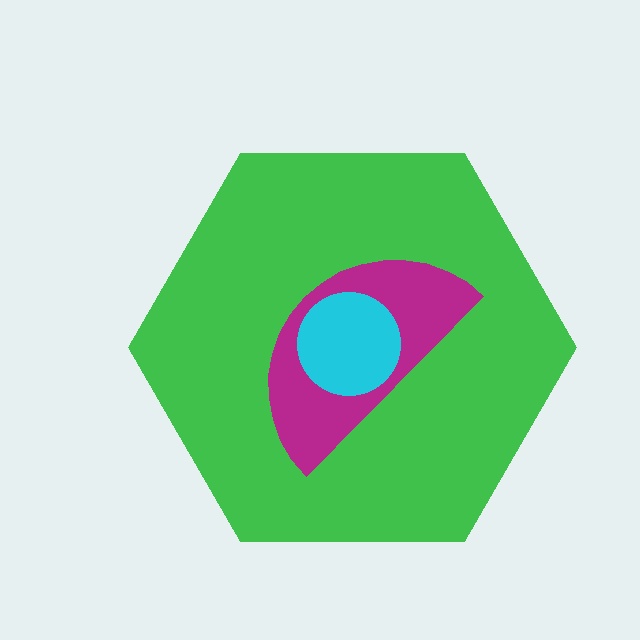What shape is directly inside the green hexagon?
The magenta semicircle.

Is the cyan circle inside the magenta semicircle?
Yes.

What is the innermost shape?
The cyan circle.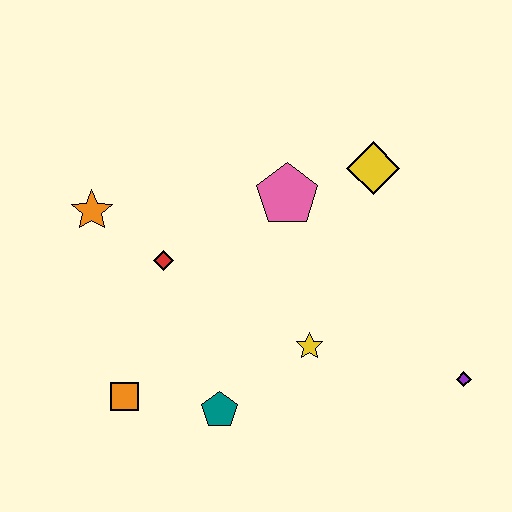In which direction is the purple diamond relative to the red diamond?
The purple diamond is to the right of the red diamond.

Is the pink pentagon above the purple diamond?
Yes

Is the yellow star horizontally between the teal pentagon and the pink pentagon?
No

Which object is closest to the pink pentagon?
The yellow diamond is closest to the pink pentagon.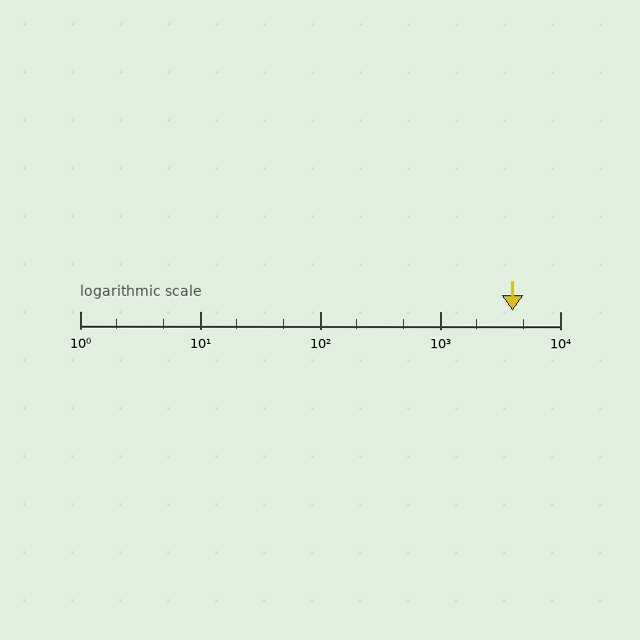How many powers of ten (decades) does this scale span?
The scale spans 4 decades, from 1 to 10000.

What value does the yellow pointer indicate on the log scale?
The pointer indicates approximately 4000.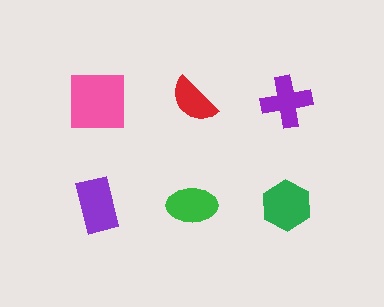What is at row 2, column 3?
A green hexagon.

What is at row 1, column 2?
A red semicircle.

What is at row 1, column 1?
A pink square.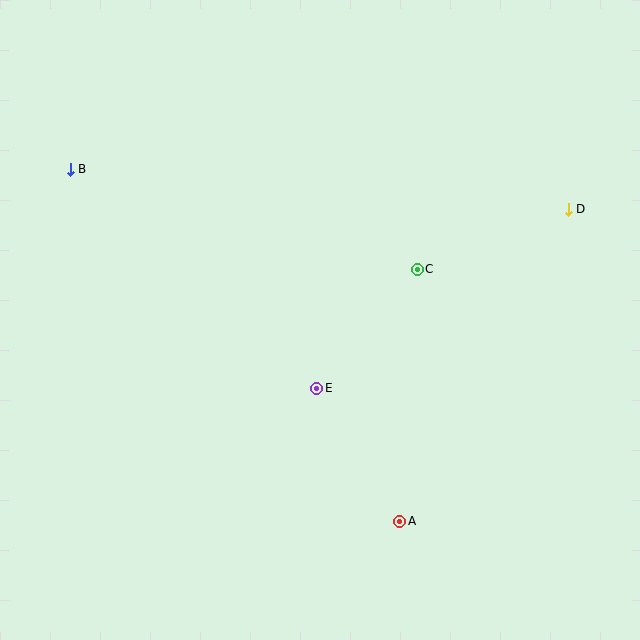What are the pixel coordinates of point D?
Point D is at (568, 209).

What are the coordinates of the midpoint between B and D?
The midpoint between B and D is at (319, 189).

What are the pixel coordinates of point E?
Point E is at (317, 388).